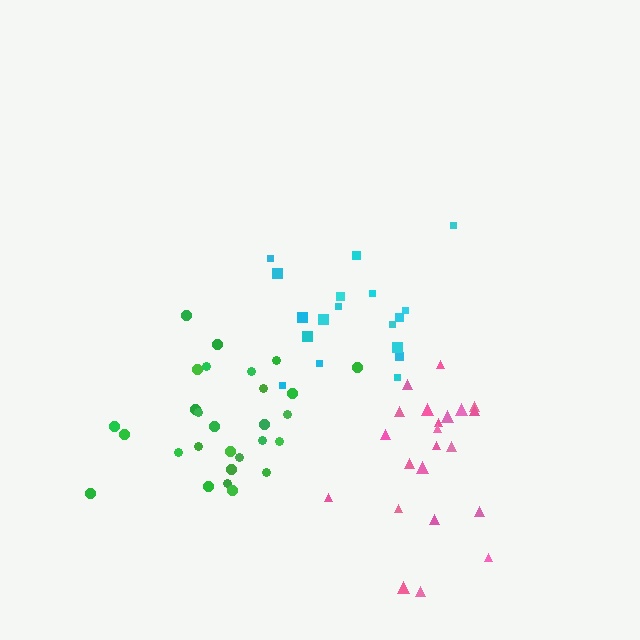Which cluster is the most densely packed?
Green.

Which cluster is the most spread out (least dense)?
Pink.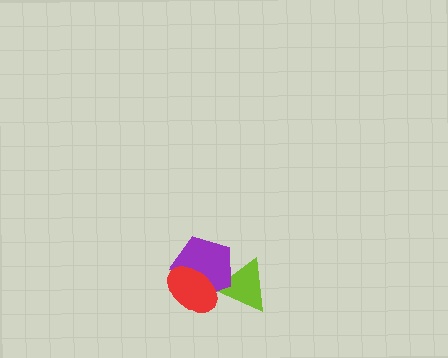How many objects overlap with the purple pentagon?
2 objects overlap with the purple pentagon.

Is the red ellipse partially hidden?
No, no other shape covers it.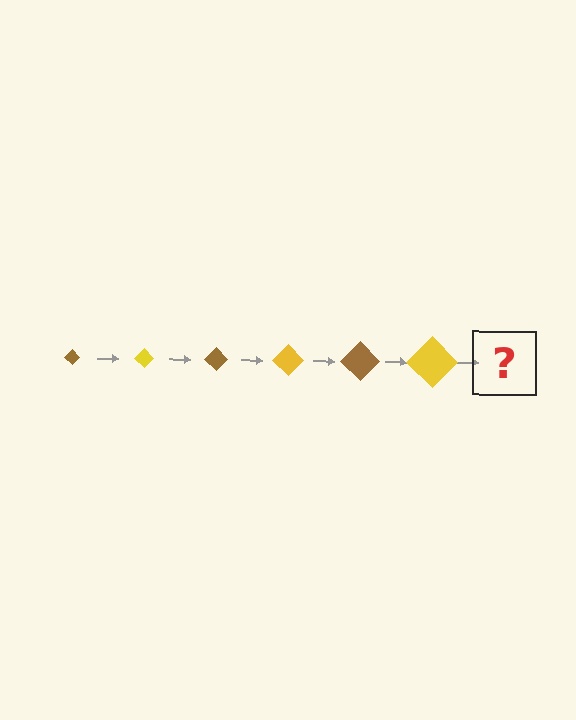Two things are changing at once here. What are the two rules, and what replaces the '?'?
The two rules are that the diamond grows larger each step and the color cycles through brown and yellow. The '?' should be a brown diamond, larger than the previous one.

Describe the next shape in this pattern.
It should be a brown diamond, larger than the previous one.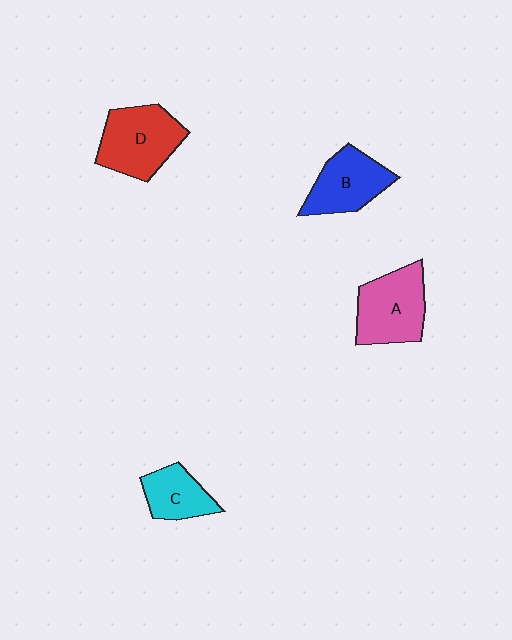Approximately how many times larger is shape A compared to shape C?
Approximately 1.6 times.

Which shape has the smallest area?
Shape C (cyan).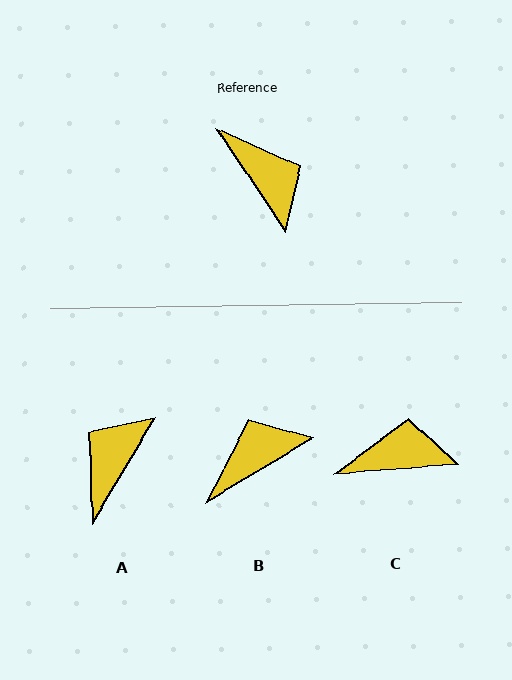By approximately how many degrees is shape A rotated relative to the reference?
Approximately 116 degrees counter-clockwise.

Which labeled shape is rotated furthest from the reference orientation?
A, about 116 degrees away.